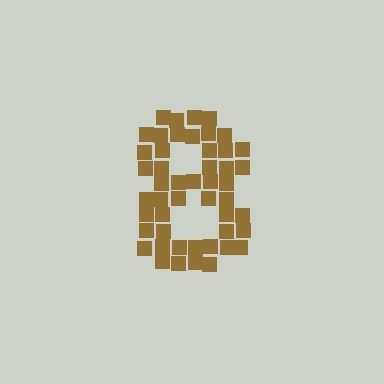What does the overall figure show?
The overall figure shows the digit 8.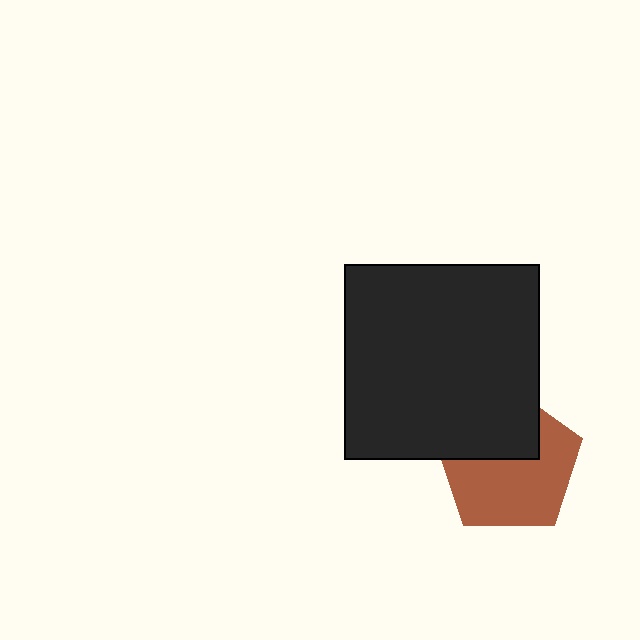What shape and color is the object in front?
The object in front is a black square.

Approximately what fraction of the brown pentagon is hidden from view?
Roughly 38% of the brown pentagon is hidden behind the black square.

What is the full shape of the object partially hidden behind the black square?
The partially hidden object is a brown pentagon.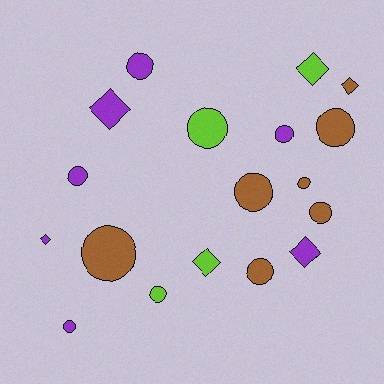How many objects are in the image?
There are 18 objects.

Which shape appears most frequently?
Circle, with 12 objects.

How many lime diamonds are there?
There are 2 lime diamonds.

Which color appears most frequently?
Brown, with 7 objects.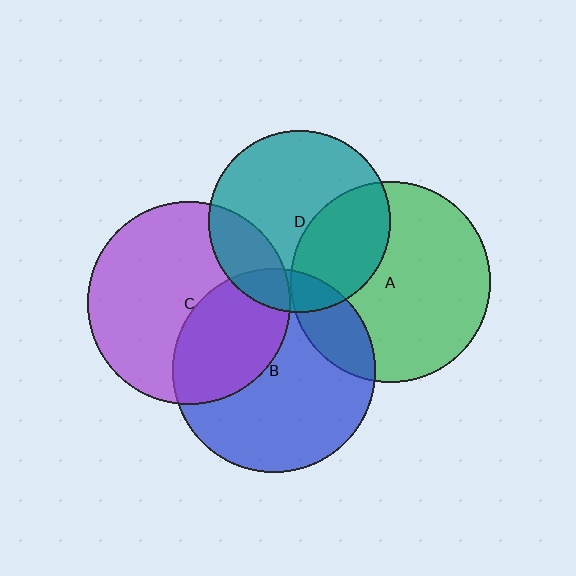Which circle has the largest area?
Circle B (blue).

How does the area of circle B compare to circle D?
Approximately 1.3 times.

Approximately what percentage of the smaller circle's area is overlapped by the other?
Approximately 15%.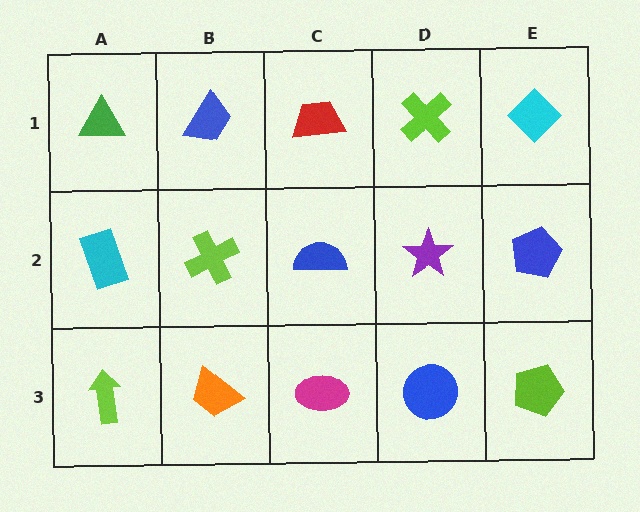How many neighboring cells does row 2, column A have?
3.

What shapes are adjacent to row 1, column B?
A lime cross (row 2, column B), a green triangle (row 1, column A), a red trapezoid (row 1, column C).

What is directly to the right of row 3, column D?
A lime pentagon.